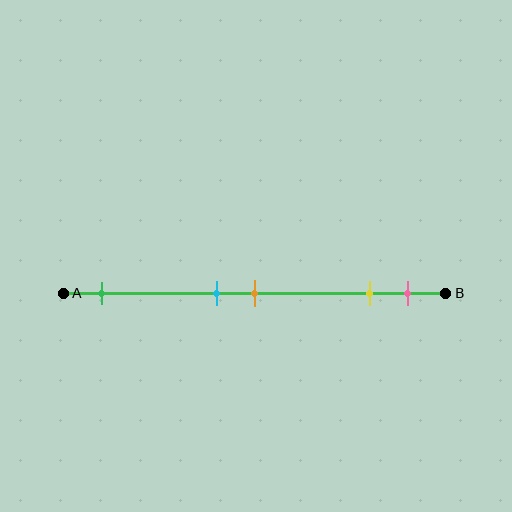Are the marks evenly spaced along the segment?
No, the marks are not evenly spaced.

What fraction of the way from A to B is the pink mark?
The pink mark is approximately 90% (0.9) of the way from A to B.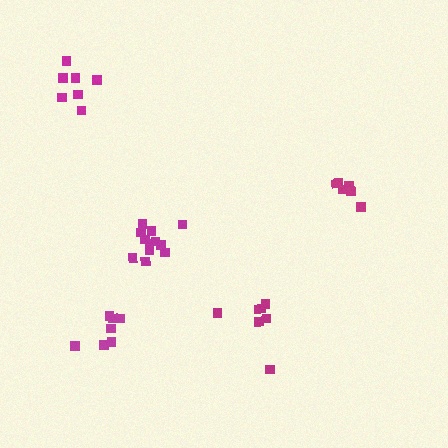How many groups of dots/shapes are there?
There are 5 groups.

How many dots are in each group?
Group 1: 7 dots, Group 2: 7 dots, Group 3: 12 dots, Group 4: 7 dots, Group 5: 6 dots (39 total).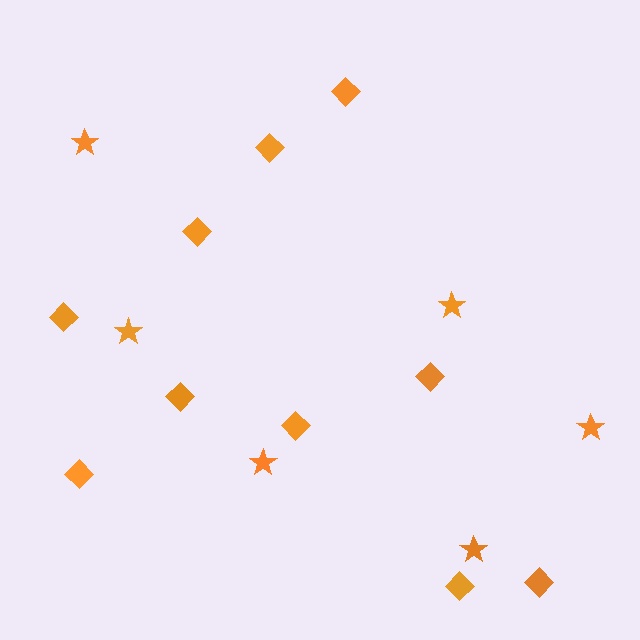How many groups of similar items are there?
There are 2 groups: one group of diamonds (10) and one group of stars (6).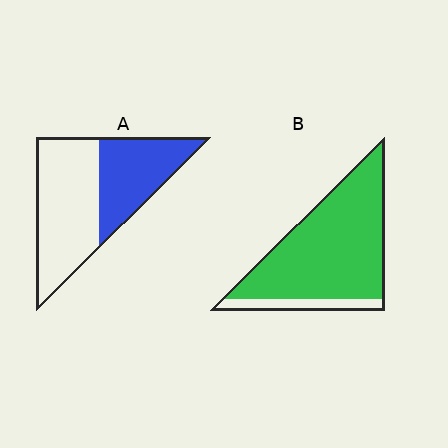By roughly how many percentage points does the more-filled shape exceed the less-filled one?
By roughly 45 percentage points (B over A).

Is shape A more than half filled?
No.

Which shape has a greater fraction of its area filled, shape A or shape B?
Shape B.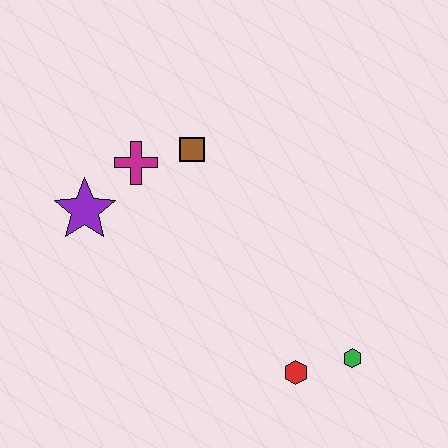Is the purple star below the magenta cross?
Yes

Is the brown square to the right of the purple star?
Yes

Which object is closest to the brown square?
The magenta cross is closest to the brown square.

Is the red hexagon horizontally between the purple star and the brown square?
No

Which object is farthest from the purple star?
The green hexagon is farthest from the purple star.